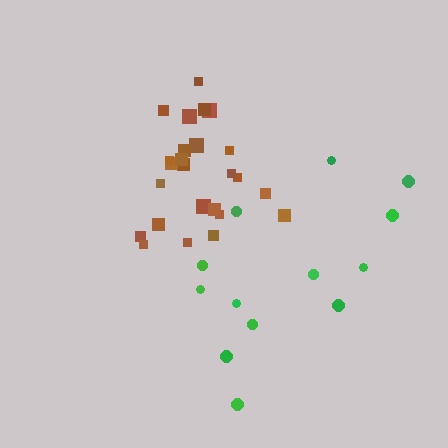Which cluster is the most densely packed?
Brown.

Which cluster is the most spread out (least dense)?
Green.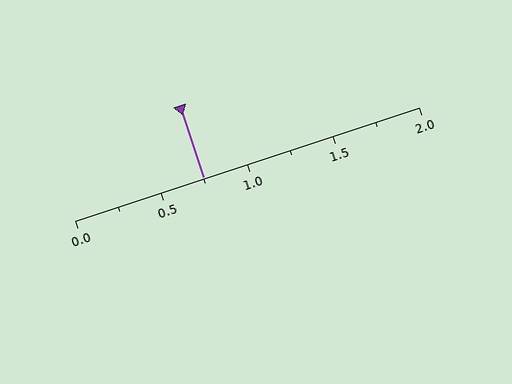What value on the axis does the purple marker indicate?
The marker indicates approximately 0.75.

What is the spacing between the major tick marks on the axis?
The major ticks are spaced 0.5 apart.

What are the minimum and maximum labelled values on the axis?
The axis runs from 0.0 to 2.0.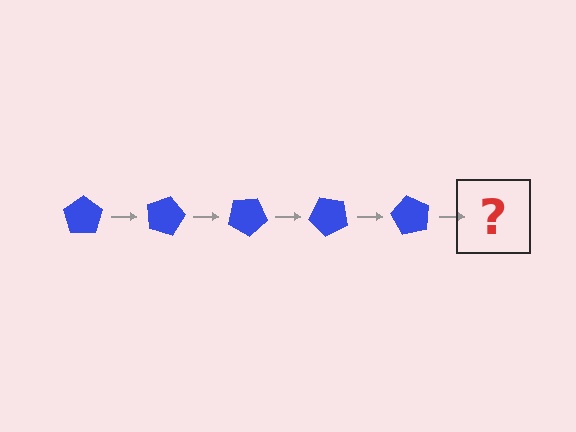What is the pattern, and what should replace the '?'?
The pattern is that the pentagon rotates 15 degrees each step. The '?' should be a blue pentagon rotated 75 degrees.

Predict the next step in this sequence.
The next step is a blue pentagon rotated 75 degrees.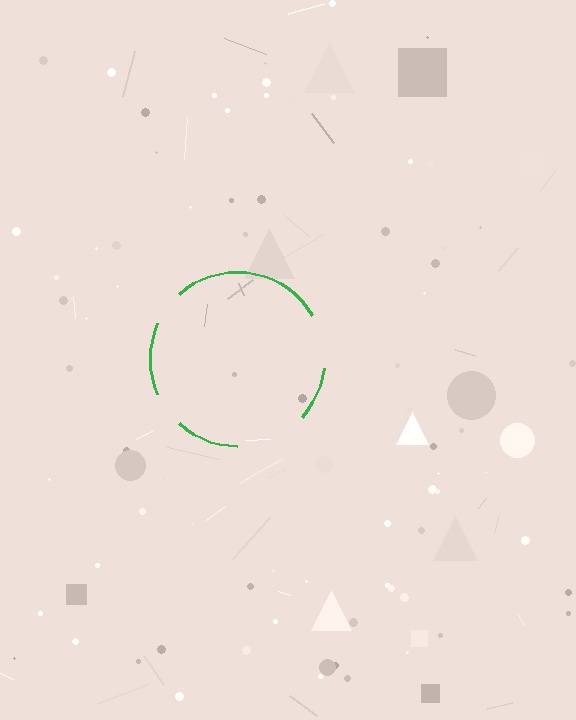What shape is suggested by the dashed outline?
The dashed outline suggests a circle.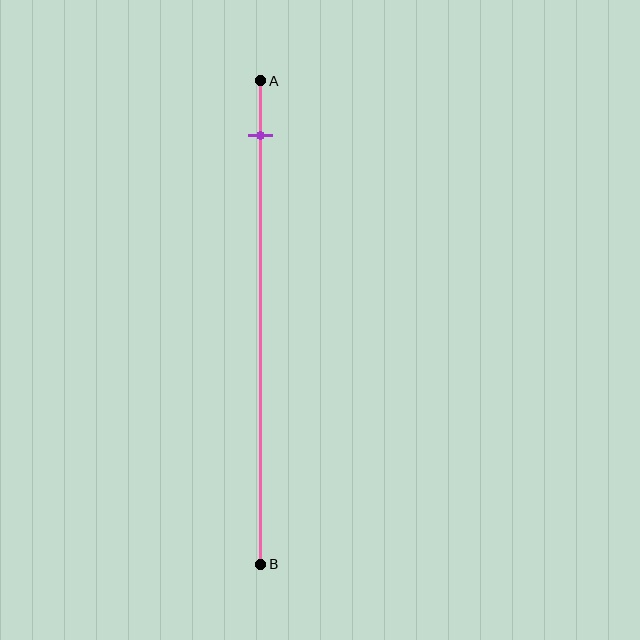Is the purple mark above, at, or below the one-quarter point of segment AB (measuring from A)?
The purple mark is above the one-quarter point of segment AB.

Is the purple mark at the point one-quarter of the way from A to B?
No, the mark is at about 10% from A, not at the 25% one-quarter point.